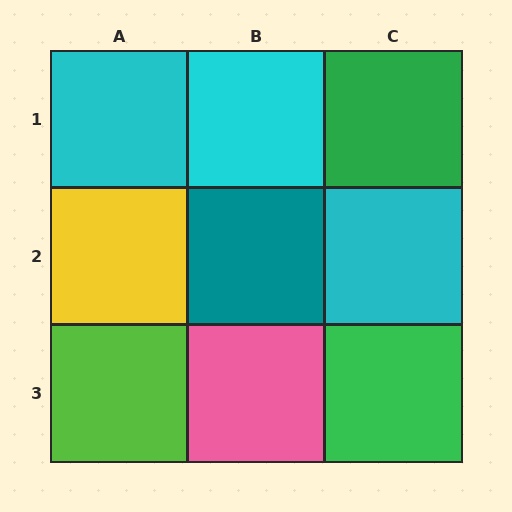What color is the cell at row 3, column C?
Green.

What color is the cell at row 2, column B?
Teal.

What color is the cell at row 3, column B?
Pink.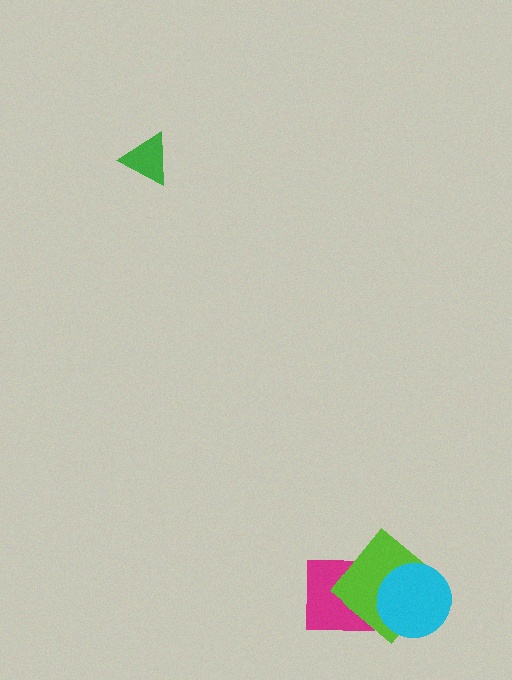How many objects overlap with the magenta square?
1 object overlaps with the magenta square.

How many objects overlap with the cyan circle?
1 object overlaps with the cyan circle.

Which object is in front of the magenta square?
The lime diamond is in front of the magenta square.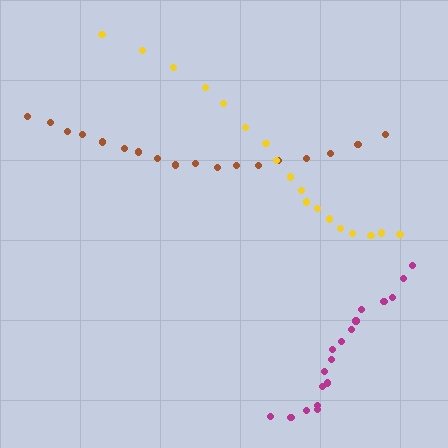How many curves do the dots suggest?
There are 3 distinct paths.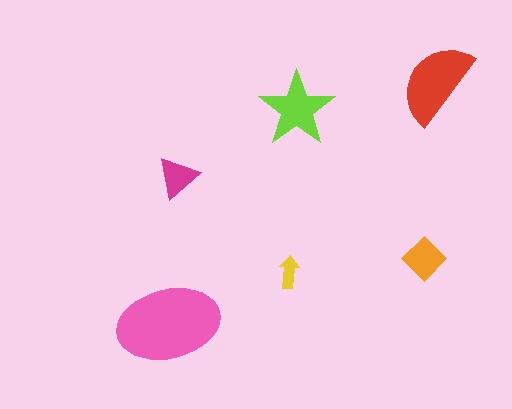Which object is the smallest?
The yellow arrow.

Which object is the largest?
The pink ellipse.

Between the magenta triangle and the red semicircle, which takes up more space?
The red semicircle.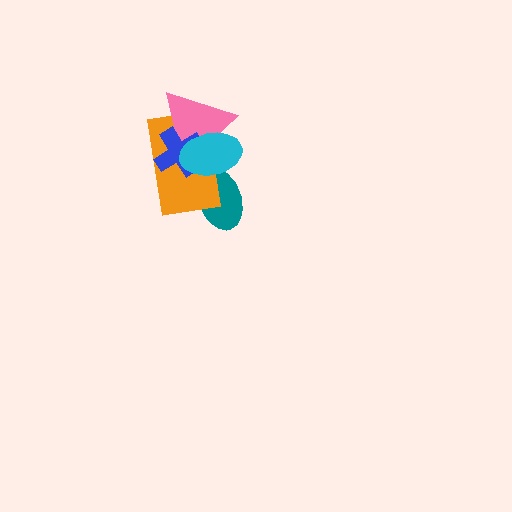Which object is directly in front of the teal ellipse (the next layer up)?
The orange rectangle is directly in front of the teal ellipse.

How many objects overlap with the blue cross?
3 objects overlap with the blue cross.